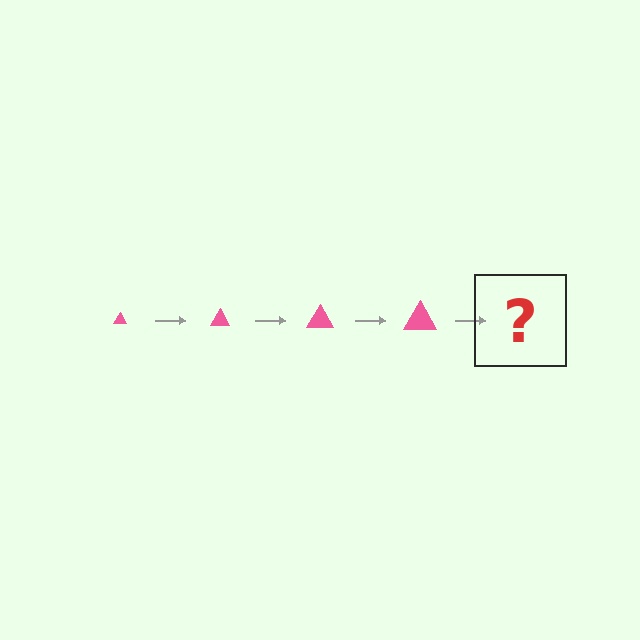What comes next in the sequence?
The next element should be a pink triangle, larger than the previous one.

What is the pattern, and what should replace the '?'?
The pattern is that the triangle gets progressively larger each step. The '?' should be a pink triangle, larger than the previous one.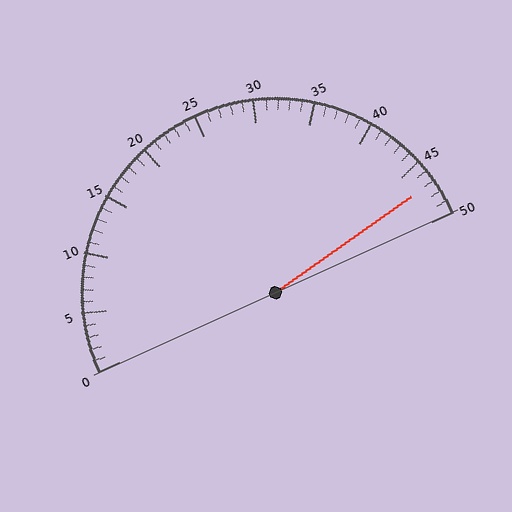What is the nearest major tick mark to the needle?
The nearest major tick mark is 45.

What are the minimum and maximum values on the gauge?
The gauge ranges from 0 to 50.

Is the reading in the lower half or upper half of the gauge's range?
The reading is in the upper half of the range (0 to 50).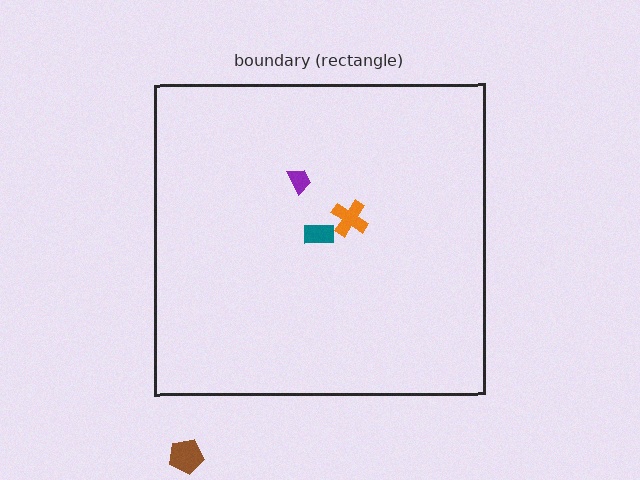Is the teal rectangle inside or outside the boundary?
Inside.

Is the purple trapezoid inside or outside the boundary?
Inside.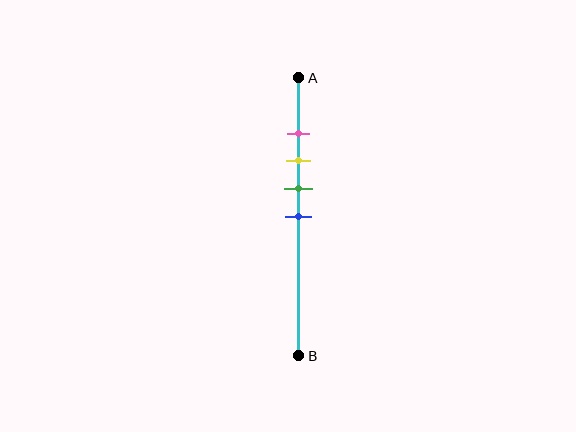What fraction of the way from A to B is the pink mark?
The pink mark is approximately 20% (0.2) of the way from A to B.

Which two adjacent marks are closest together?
The pink and yellow marks are the closest adjacent pair.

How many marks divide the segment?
There are 4 marks dividing the segment.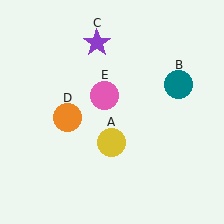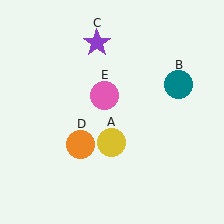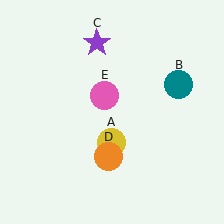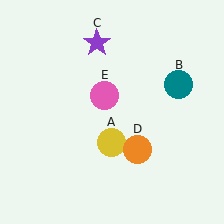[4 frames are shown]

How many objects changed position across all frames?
1 object changed position: orange circle (object D).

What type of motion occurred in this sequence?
The orange circle (object D) rotated counterclockwise around the center of the scene.